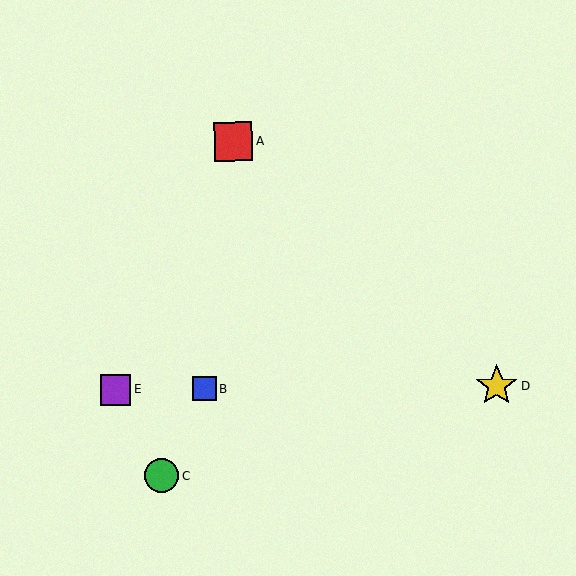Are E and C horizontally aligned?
No, E is at y≈389 and C is at y≈476.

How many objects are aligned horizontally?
3 objects (B, D, E) are aligned horizontally.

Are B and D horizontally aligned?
Yes, both are at y≈389.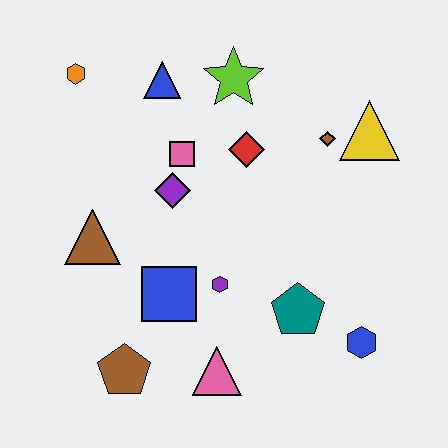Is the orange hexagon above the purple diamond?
Yes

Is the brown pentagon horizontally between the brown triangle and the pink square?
Yes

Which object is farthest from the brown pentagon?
The yellow triangle is farthest from the brown pentagon.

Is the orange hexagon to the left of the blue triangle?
Yes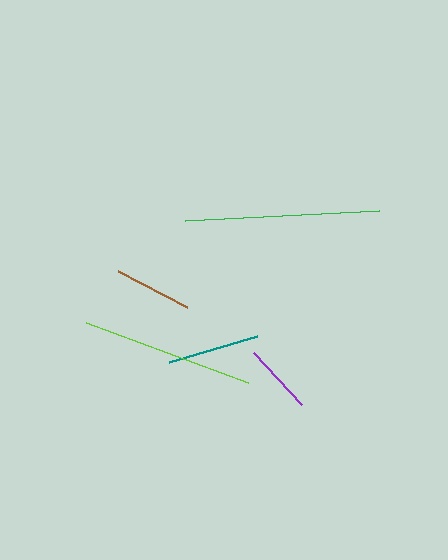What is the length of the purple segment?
The purple segment is approximately 70 pixels long.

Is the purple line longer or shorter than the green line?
The green line is longer than the purple line.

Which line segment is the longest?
The green line is the longest at approximately 194 pixels.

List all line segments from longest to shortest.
From longest to shortest: green, lime, teal, brown, purple.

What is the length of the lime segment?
The lime segment is approximately 173 pixels long.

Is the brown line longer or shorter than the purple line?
The brown line is longer than the purple line.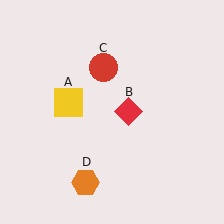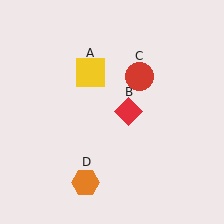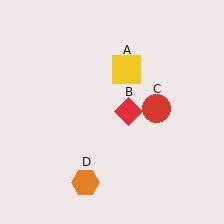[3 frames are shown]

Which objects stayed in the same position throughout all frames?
Red diamond (object B) and orange hexagon (object D) remained stationary.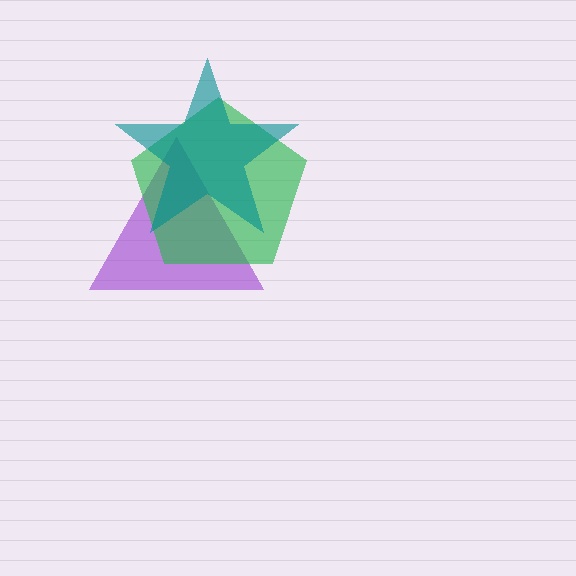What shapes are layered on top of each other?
The layered shapes are: a purple triangle, a green pentagon, a teal star.